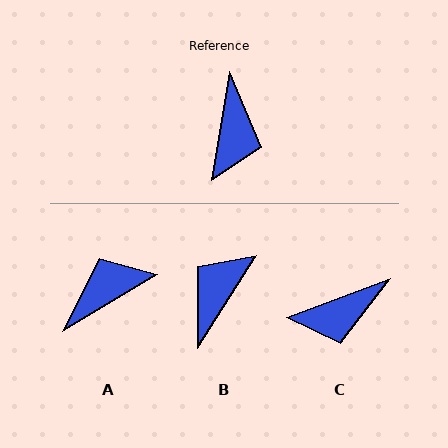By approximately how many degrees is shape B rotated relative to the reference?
Approximately 157 degrees counter-clockwise.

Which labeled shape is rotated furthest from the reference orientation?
B, about 157 degrees away.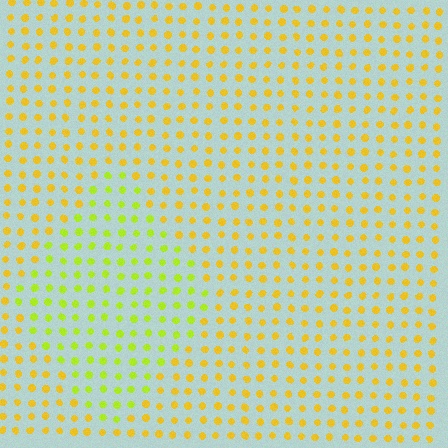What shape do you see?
I see a diamond.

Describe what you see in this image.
The image is filled with small yellow elements in a uniform arrangement. A diamond-shaped region is visible where the elements are tinted to a slightly different hue, forming a subtle color boundary.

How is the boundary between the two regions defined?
The boundary is defined purely by a slight shift in hue (about 33 degrees). Spacing, size, and orientation are identical on both sides.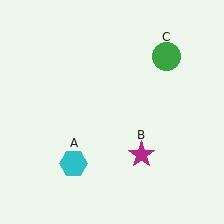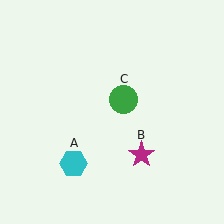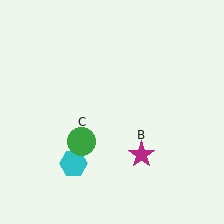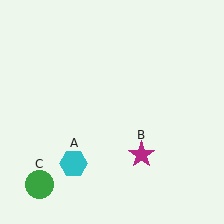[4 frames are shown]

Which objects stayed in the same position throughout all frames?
Cyan hexagon (object A) and magenta star (object B) remained stationary.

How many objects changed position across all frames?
1 object changed position: green circle (object C).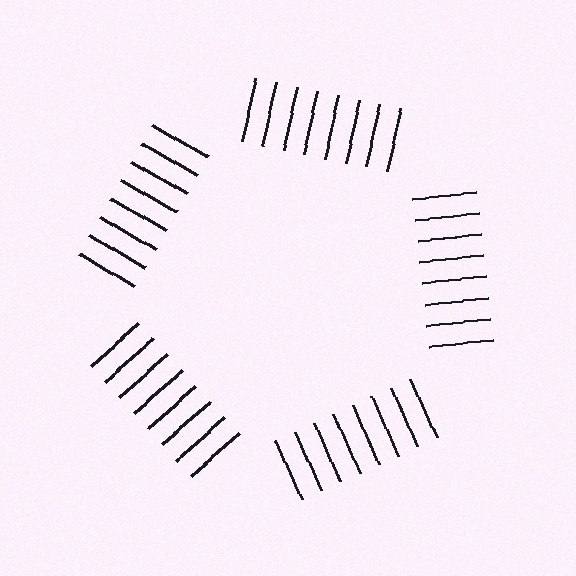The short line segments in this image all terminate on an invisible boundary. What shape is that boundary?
An illusory pentagon — the line segments terminate on its edges but no continuous stroke is drawn.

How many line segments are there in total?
40 — 8 along each of the 5 edges.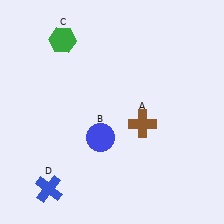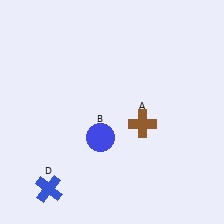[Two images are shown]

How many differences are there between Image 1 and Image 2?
There is 1 difference between the two images.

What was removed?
The green hexagon (C) was removed in Image 2.